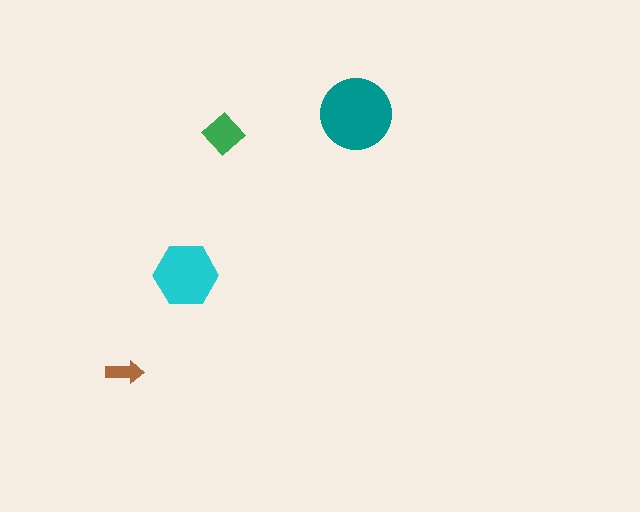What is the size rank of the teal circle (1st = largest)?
1st.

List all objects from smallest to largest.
The brown arrow, the green diamond, the cyan hexagon, the teal circle.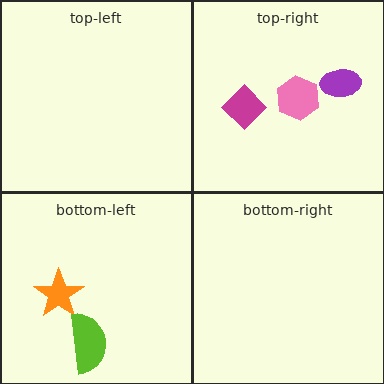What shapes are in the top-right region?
The pink hexagon, the purple ellipse, the magenta diamond.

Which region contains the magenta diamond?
The top-right region.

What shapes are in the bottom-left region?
The orange star, the lime semicircle.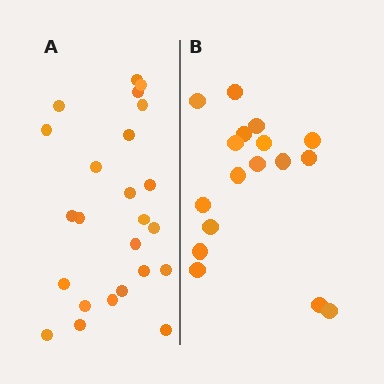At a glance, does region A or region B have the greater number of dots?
Region A (the left region) has more dots.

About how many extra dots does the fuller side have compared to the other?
Region A has roughly 8 or so more dots than region B.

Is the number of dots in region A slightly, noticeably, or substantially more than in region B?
Region A has noticeably more, but not dramatically so. The ratio is roughly 1.4 to 1.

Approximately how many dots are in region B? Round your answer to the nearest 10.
About 20 dots. (The exact count is 17, which rounds to 20.)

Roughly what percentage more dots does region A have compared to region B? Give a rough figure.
About 40% more.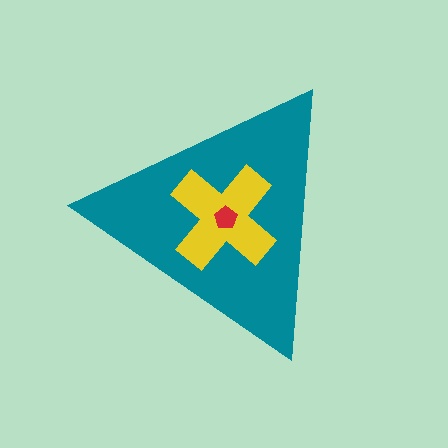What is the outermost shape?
The teal triangle.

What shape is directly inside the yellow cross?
The red pentagon.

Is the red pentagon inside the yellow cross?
Yes.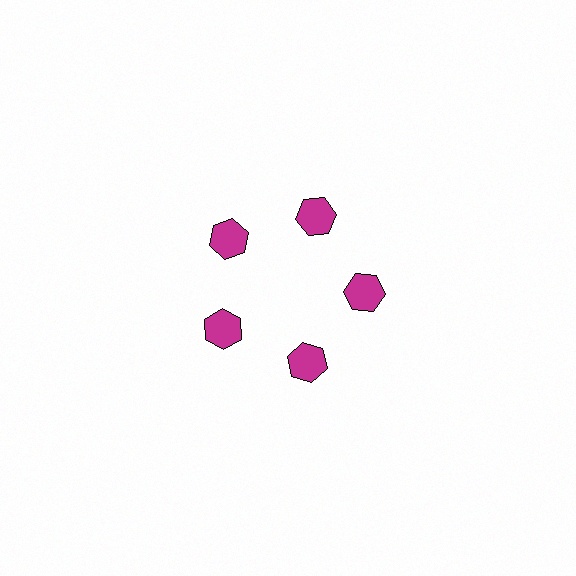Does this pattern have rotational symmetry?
Yes, this pattern has 5-fold rotational symmetry. It looks the same after rotating 72 degrees around the center.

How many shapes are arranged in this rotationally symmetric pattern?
There are 5 shapes, arranged in 5 groups of 1.